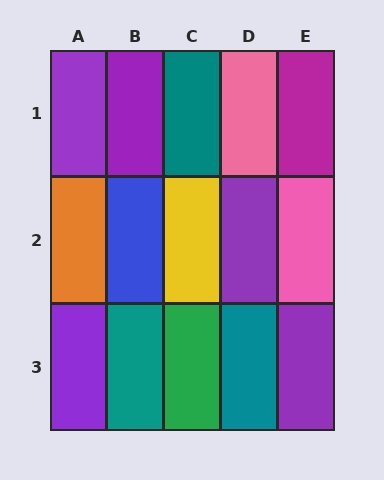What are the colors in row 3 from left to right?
Purple, teal, green, teal, purple.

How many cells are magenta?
1 cell is magenta.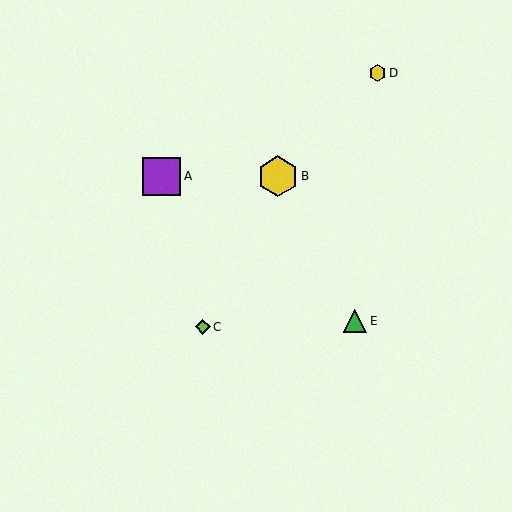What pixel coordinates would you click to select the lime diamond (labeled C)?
Click at (203, 327) to select the lime diamond C.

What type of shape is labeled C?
Shape C is a lime diamond.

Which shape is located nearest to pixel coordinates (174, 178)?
The purple square (labeled A) at (162, 176) is nearest to that location.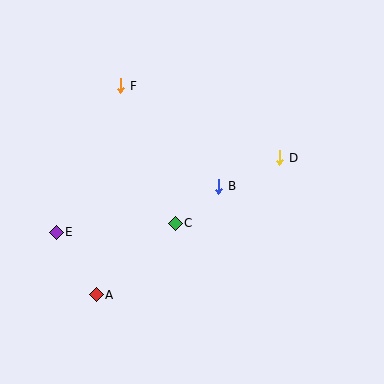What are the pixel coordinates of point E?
Point E is at (56, 232).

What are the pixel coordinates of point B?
Point B is at (219, 186).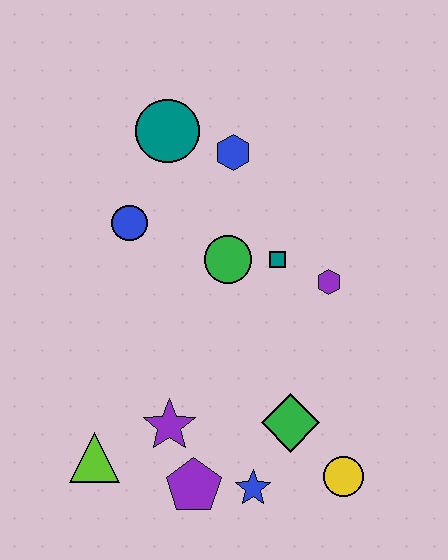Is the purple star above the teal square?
No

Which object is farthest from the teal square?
The lime triangle is farthest from the teal square.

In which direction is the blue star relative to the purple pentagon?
The blue star is to the right of the purple pentagon.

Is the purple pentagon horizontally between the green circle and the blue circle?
Yes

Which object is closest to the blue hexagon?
The teal circle is closest to the blue hexagon.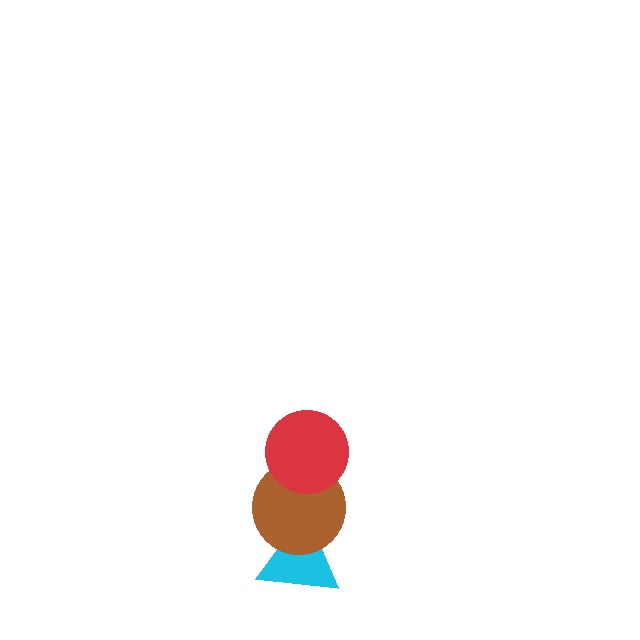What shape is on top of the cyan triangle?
The brown circle is on top of the cyan triangle.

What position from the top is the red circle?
The red circle is 1st from the top.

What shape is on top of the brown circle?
The red circle is on top of the brown circle.